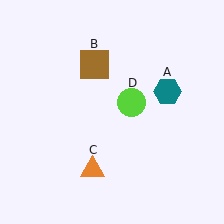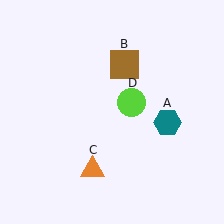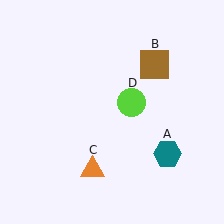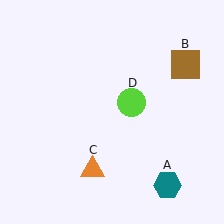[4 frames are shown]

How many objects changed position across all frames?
2 objects changed position: teal hexagon (object A), brown square (object B).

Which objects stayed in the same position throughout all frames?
Orange triangle (object C) and lime circle (object D) remained stationary.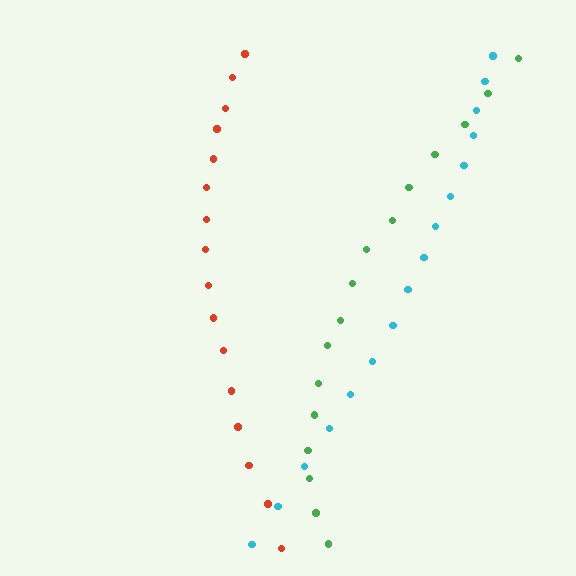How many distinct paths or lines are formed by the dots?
There are 3 distinct paths.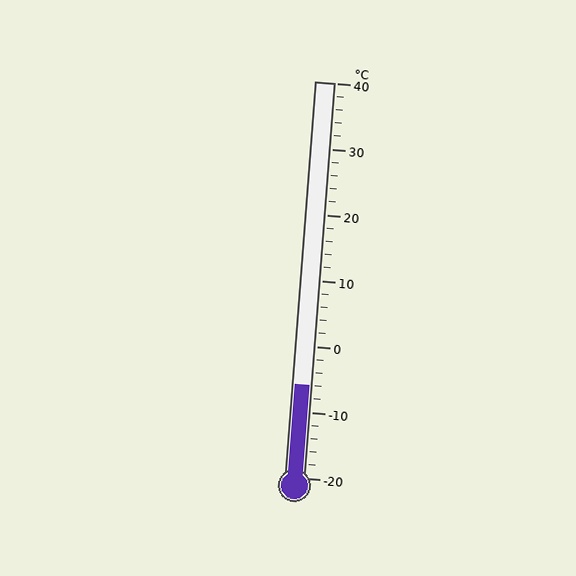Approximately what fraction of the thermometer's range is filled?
The thermometer is filled to approximately 25% of its range.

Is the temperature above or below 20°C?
The temperature is below 20°C.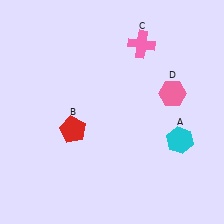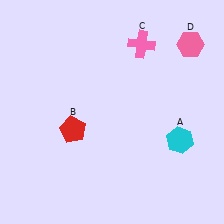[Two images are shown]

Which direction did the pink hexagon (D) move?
The pink hexagon (D) moved up.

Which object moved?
The pink hexagon (D) moved up.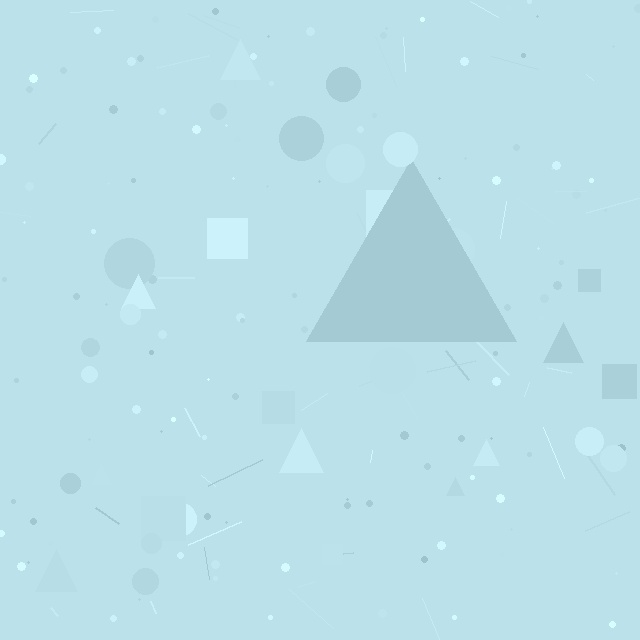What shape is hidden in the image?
A triangle is hidden in the image.